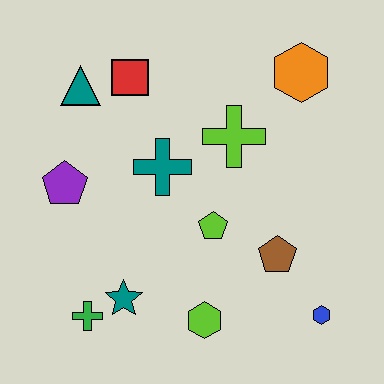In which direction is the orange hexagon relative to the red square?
The orange hexagon is to the right of the red square.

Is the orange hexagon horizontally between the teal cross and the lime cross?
No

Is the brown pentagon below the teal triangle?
Yes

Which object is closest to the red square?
The teal triangle is closest to the red square.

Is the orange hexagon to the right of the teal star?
Yes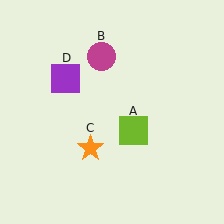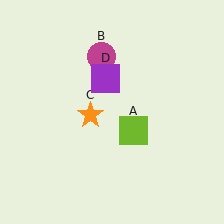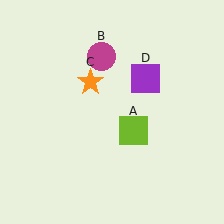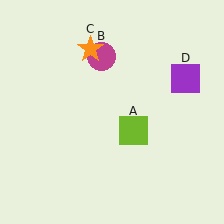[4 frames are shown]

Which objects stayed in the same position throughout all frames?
Lime square (object A) and magenta circle (object B) remained stationary.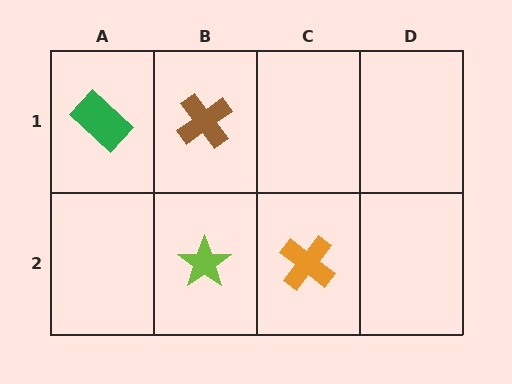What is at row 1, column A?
A green rectangle.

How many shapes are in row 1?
2 shapes.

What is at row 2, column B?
A lime star.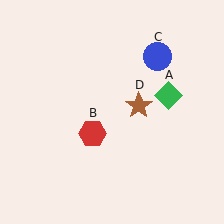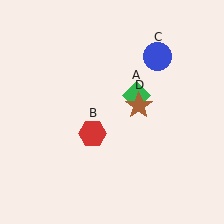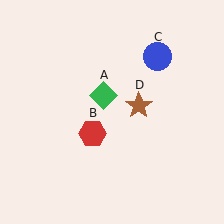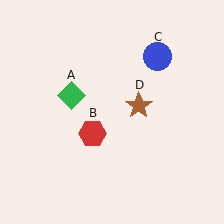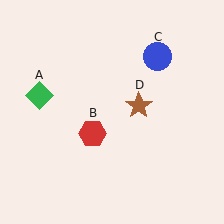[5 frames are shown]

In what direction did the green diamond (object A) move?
The green diamond (object A) moved left.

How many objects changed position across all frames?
1 object changed position: green diamond (object A).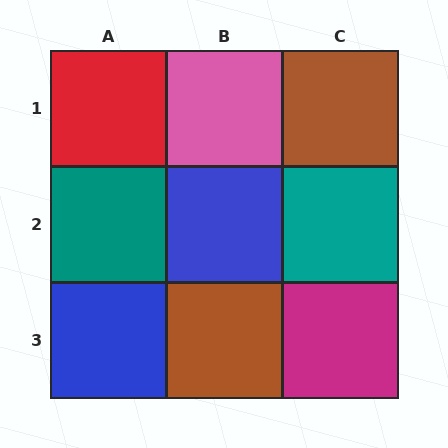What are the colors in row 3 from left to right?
Blue, brown, magenta.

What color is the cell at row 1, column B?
Pink.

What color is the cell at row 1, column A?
Red.